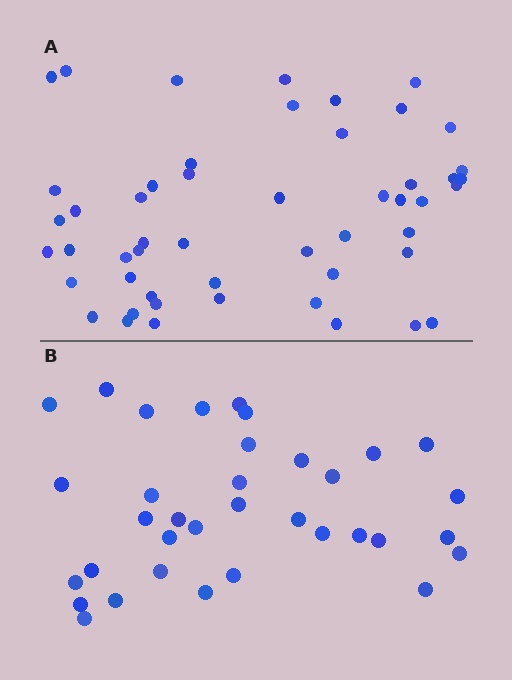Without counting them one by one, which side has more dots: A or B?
Region A (the top region) has more dots.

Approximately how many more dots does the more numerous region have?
Region A has approximately 15 more dots than region B.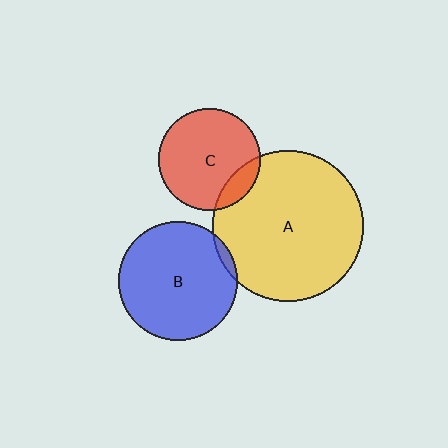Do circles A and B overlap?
Yes.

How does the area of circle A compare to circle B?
Approximately 1.6 times.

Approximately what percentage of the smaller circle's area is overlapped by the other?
Approximately 5%.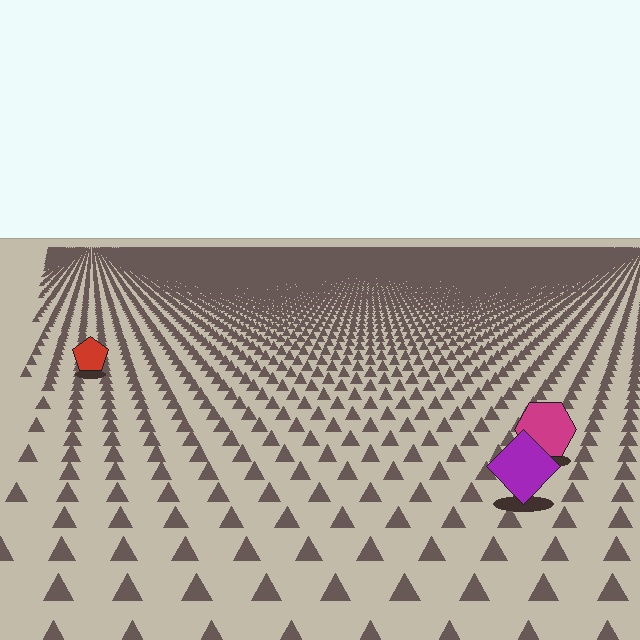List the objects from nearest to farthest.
From nearest to farthest: the purple diamond, the magenta hexagon, the red pentagon.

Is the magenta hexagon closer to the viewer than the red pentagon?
Yes. The magenta hexagon is closer — you can tell from the texture gradient: the ground texture is coarser near it.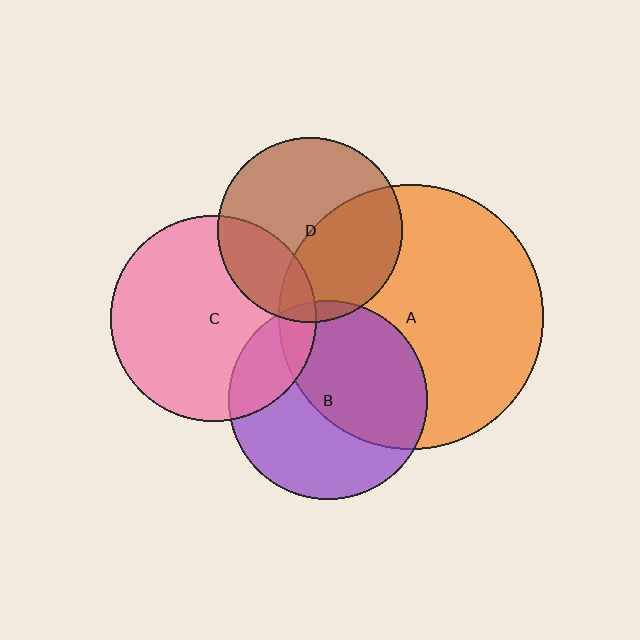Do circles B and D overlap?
Yes.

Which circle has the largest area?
Circle A (orange).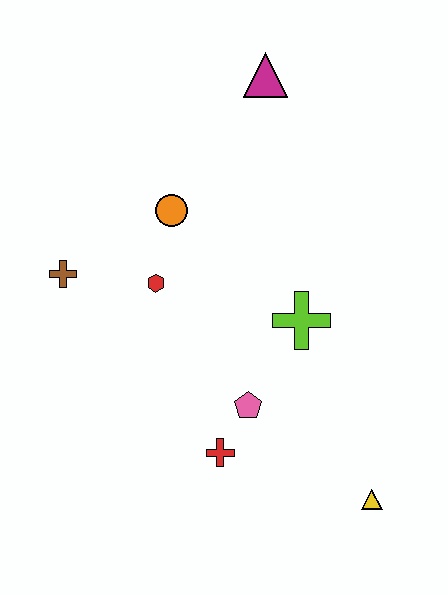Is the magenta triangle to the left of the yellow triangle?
Yes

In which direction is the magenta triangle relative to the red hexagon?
The magenta triangle is above the red hexagon.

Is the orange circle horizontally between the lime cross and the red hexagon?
Yes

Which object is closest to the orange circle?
The red hexagon is closest to the orange circle.